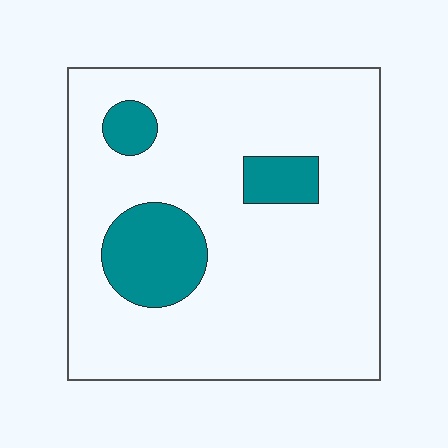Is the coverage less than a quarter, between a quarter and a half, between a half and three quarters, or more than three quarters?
Less than a quarter.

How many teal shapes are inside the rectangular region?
3.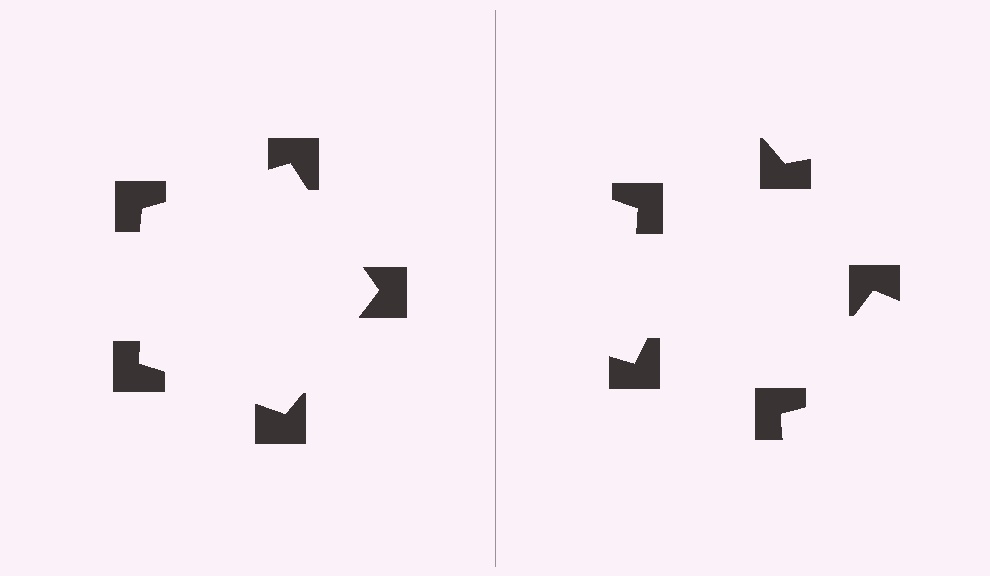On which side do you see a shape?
An illusory pentagon appears on the left side. On the right side the wedge cuts are rotated, so no coherent shape forms.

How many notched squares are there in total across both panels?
10 — 5 on each side.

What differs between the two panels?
The notched squares are positioned identically on both sides; only the wedge orientations differ. On the left they align to a pentagon; on the right they are misaligned.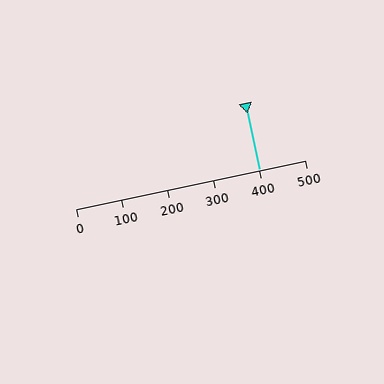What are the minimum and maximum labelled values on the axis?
The axis runs from 0 to 500.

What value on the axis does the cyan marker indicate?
The marker indicates approximately 400.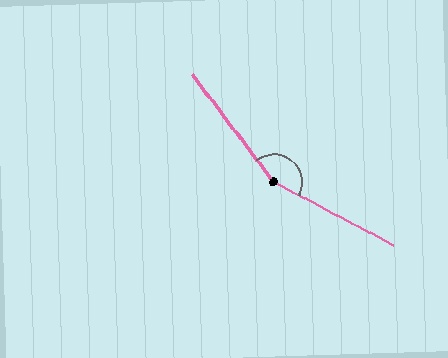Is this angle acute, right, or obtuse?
It is obtuse.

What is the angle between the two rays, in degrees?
Approximately 155 degrees.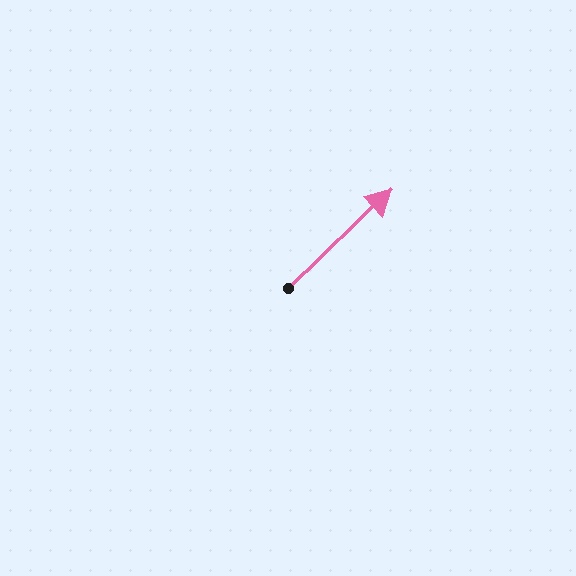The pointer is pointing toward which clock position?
Roughly 2 o'clock.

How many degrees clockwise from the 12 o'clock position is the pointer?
Approximately 46 degrees.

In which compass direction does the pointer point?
Northeast.